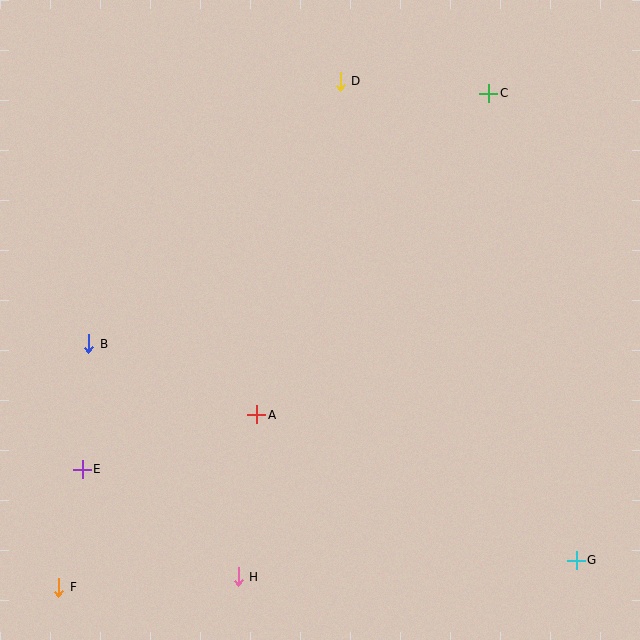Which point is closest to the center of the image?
Point A at (257, 415) is closest to the center.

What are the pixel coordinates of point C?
Point C is at (489, 93).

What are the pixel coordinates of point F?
Point F is at (59, 587).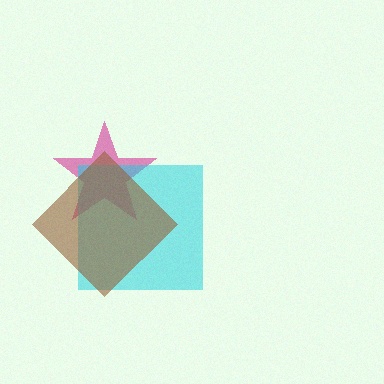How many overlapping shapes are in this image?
There are 3 overlapping shapes in the image.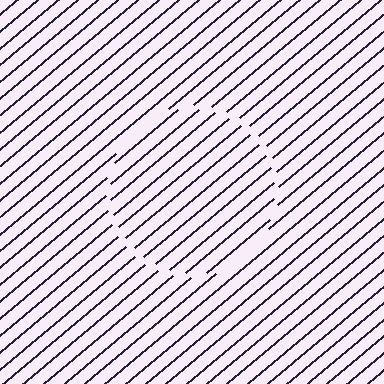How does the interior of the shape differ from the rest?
The interior of the shape contains the same grating, shifted by half a period — the contour is defined by the phase discontinuity where line-ends from the inner and outer gratings abut.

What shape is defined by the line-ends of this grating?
An illusory circle. The interior of the shape contains the same grating, shifted by half a period — the contour is defined by the phase discontinuity where line-ends from the inner and outer gratings abut.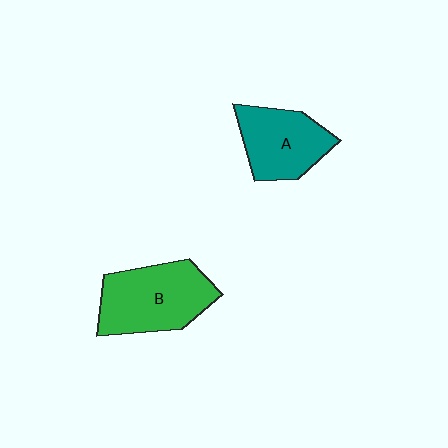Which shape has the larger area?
Shape B (green).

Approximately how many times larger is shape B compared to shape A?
Approximately 1.3 times.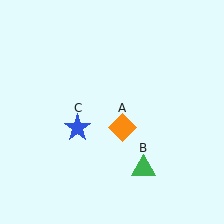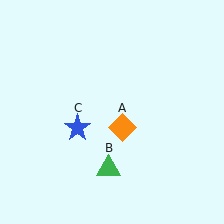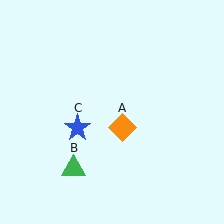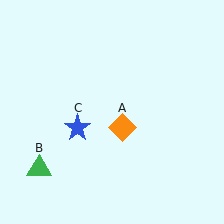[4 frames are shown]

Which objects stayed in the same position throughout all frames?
Orange diamond (object A) and blue star (object C) remained stationary.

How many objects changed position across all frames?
1 object changed position: green triangle (object B).